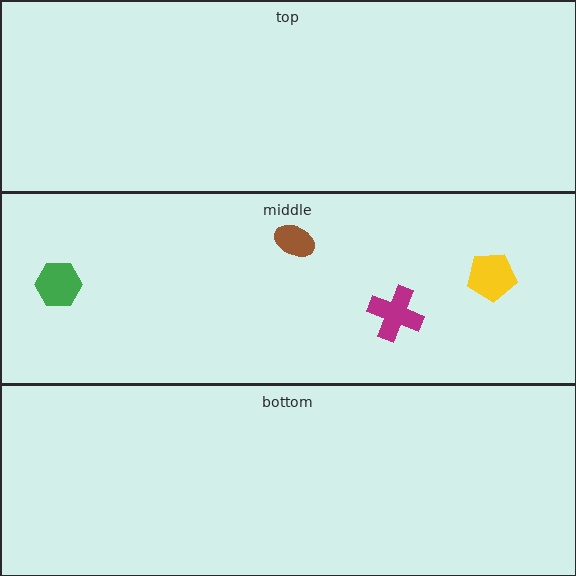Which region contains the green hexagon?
The middle region.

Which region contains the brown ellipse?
The middle region.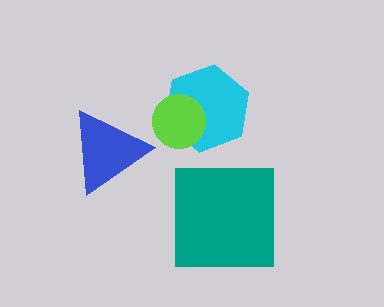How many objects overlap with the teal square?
0 objects overlap with the teal square.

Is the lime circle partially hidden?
No, no other shape covers it.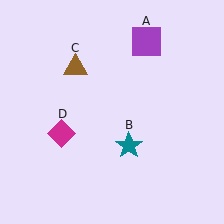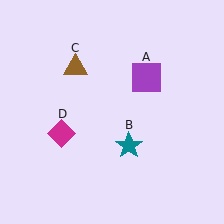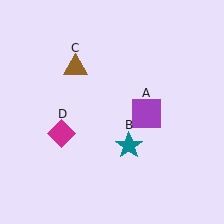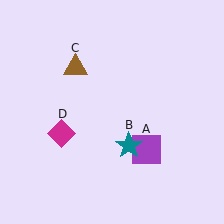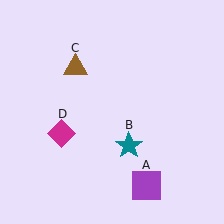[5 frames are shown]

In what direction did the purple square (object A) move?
The purple square (object A) moved down.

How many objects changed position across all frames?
1 object changed position: purple square (object A).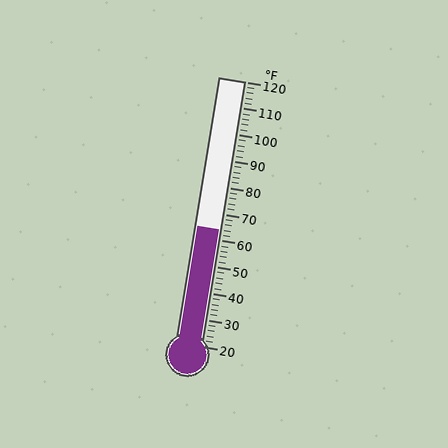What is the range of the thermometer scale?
The thermometer scale ranges from 20°F to 120°F.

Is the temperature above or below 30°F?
The temperature is above 30°F.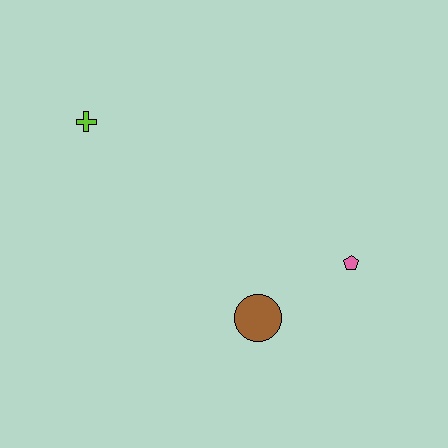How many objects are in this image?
There are 3 objects.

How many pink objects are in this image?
There is 1 pink object.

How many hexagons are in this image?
There are no hexagons.